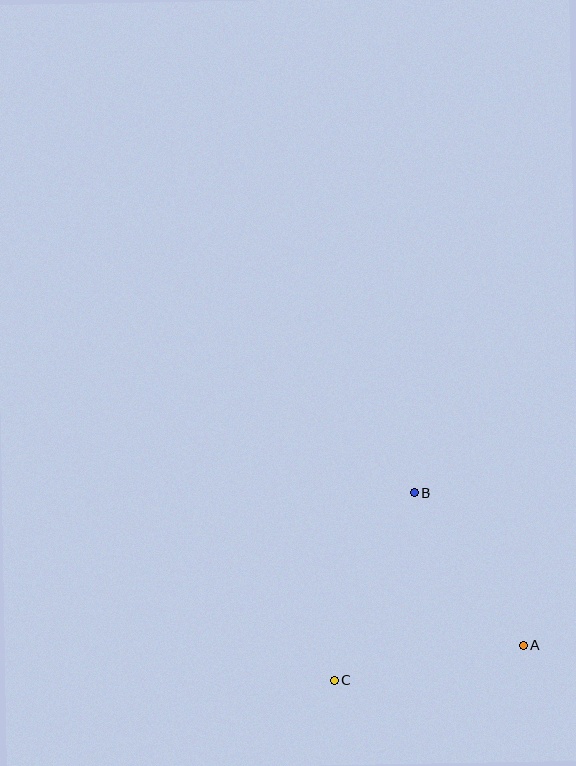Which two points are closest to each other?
Points A and B are closest to each other.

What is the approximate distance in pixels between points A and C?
The distance between A and C is approximately 191 pixels.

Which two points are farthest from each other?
Points B and C are farthest from each other.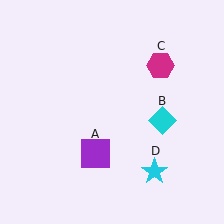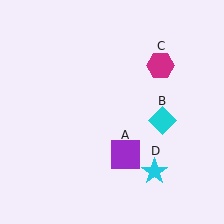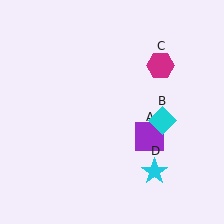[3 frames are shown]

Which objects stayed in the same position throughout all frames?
Cyan diamond (object B) and magenta hexagon (object C) and cyan star (object D) remained stationary.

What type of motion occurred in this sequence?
The purple square (object A) rotated counterclockwise around the center of the scene.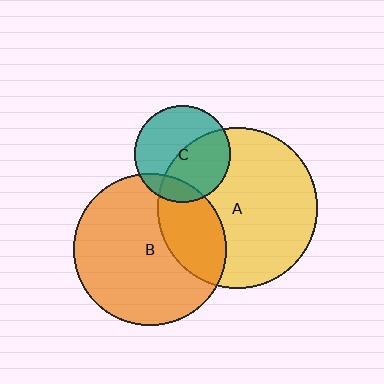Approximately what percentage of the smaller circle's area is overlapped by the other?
Approximately 30%.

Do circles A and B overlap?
Yes.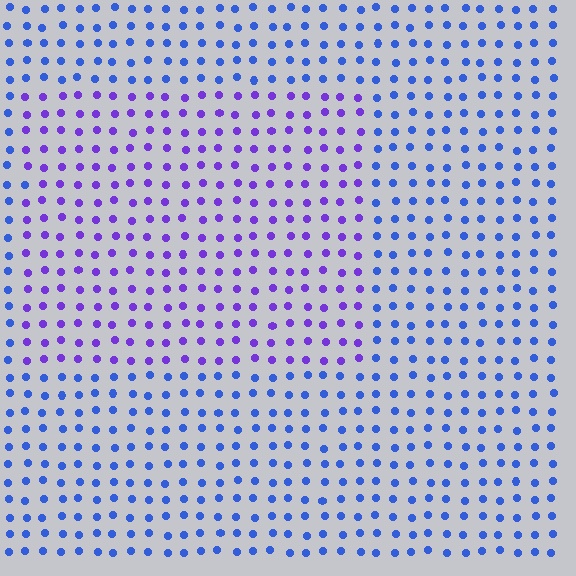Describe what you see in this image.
The image is filled with small blue elements in a uniform arrangement. A rectangle-shaped region is visible where the elements are tinted to a slightly different hue, forming a subtle color boundary.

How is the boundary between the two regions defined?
The boundary is defined purely by a slight shift in hue (about 39 degrees). Spacing, size, and orientation are identical on both sides.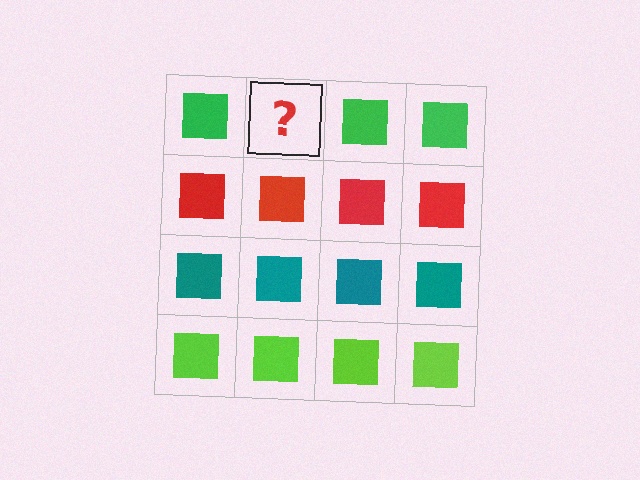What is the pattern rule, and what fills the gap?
The rule is that each row has a consistent color. The gap should be filled with a green square.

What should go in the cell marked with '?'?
The missing cell should contain a green square.